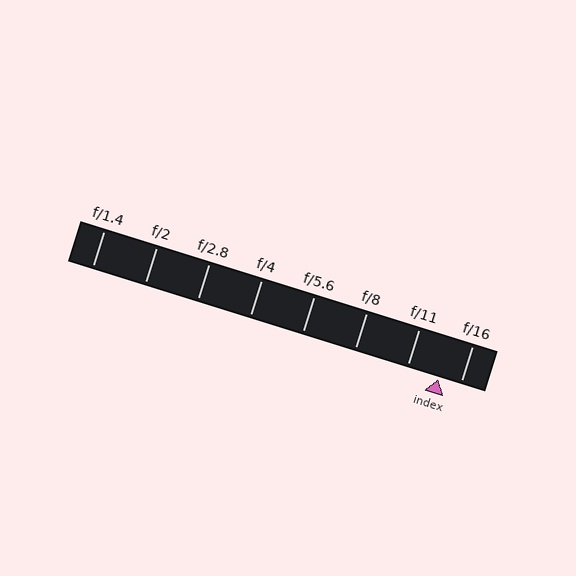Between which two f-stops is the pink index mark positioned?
The index mark is between f/11 and f/16.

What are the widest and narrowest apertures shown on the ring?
The widest aperture shown is f/1.4 and the narrowest is f/16.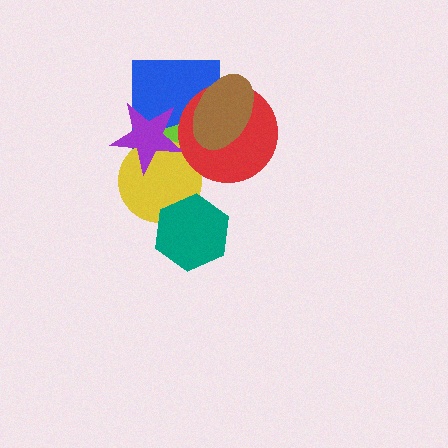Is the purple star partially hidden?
No, no other shape covers it.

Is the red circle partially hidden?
Yes, it is partially covered by another shape.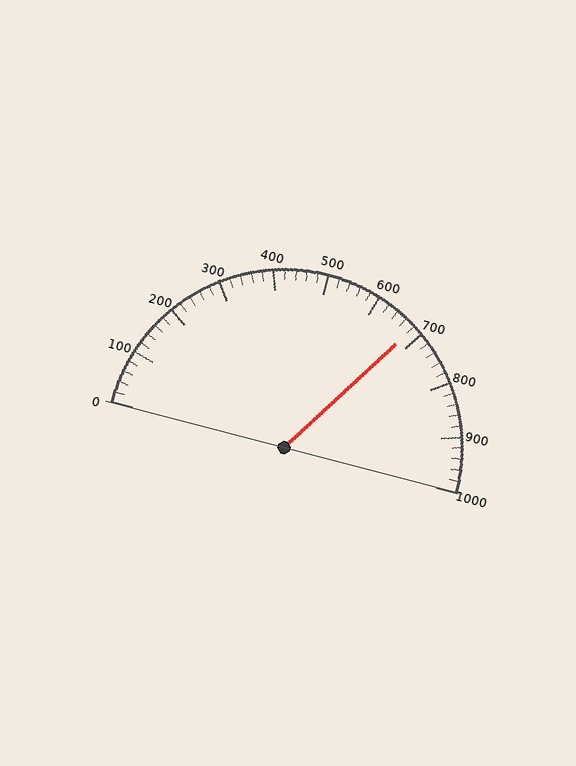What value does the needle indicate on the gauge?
The needle indicates approximately 680.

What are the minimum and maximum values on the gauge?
The gauge ranges from 0 to 1000.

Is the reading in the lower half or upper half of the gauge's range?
The reading is in the upper half of the range (0 to 1000).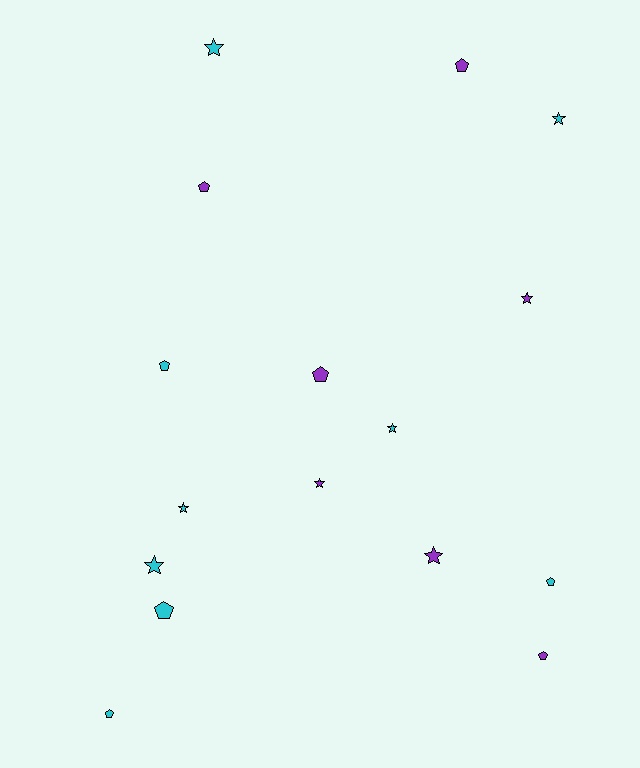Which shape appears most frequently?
Pentagon, with 8 objects.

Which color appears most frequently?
Cyan, with 9 objects.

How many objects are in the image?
There are 16 objects.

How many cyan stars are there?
There are 5 cyan stars.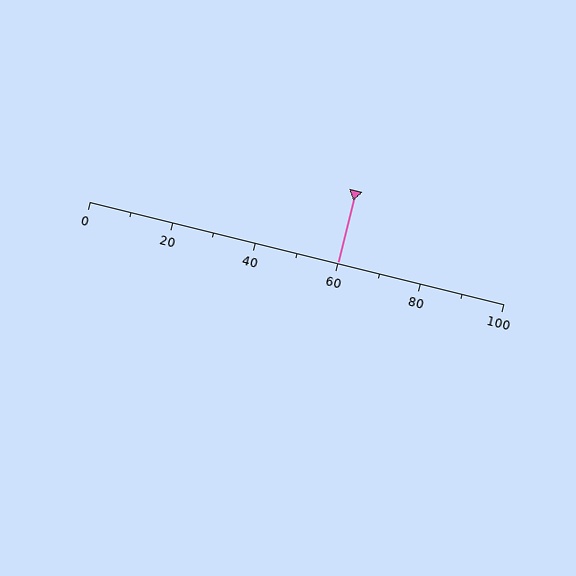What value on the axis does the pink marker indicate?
The marker indicates approximately 60.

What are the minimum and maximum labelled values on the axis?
The axis runs from 0 to 100.